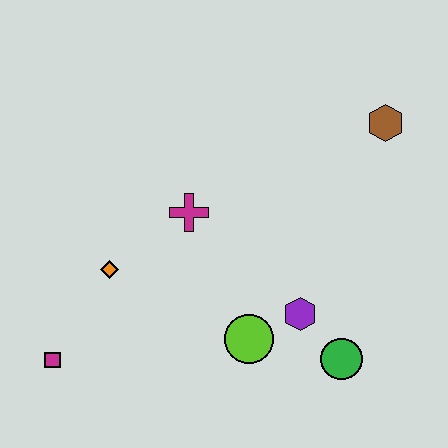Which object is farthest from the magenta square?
The brown hexagon is farthest from the magenta square.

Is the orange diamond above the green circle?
Yes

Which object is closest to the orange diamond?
The magenta cross is closest to the orange diamond.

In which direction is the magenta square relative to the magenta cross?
The magenta square is below the magenta cross.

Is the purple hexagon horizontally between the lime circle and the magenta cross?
No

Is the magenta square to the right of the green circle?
No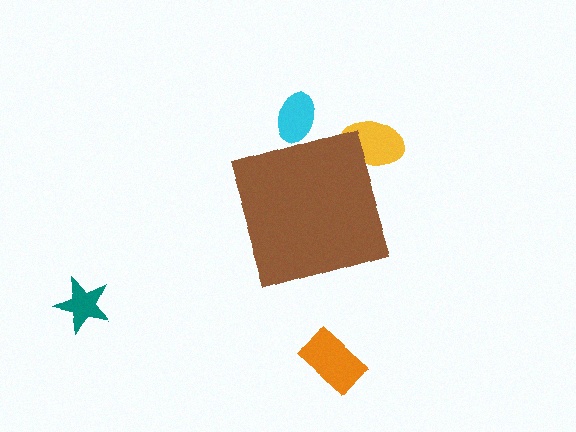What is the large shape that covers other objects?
A brown diamond.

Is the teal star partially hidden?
No, the teal star is fully visible.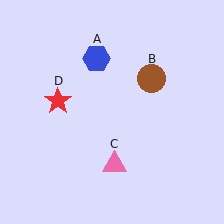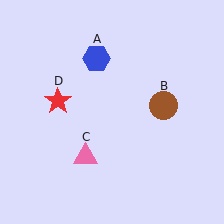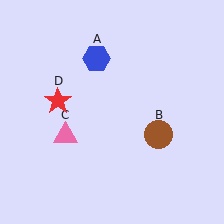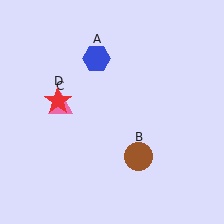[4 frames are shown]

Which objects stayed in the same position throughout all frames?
Blue hexagon (object A) and red star (object D) remained stationary.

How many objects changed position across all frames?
2 objects changed position: brown circle (object B), pink triangle (object C).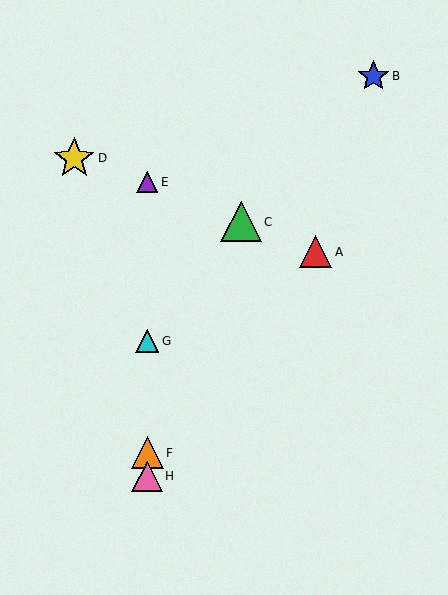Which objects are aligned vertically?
Objects E, F, G, H are aligned vertically.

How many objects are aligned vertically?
4 objects (E, F, G, H) are aligned vertically.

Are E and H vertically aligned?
Yes, both are at x≈147.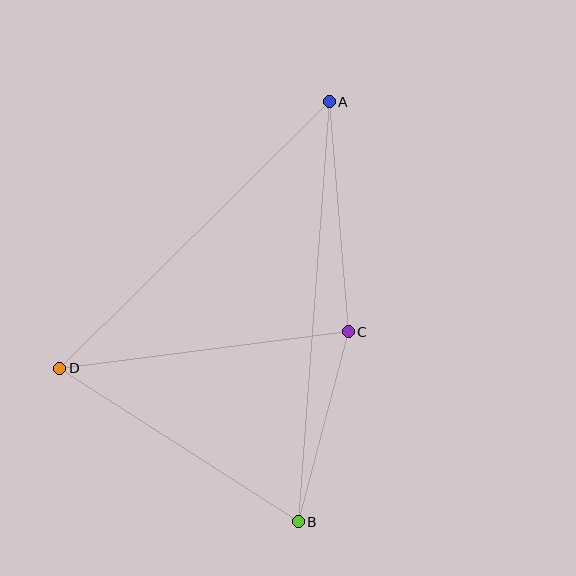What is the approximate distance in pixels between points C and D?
The distance between C and D is approximately 291 pixels.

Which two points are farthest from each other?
Points A and B are farthest from each other.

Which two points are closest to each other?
Points B and C are closest to each other.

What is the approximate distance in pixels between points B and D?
The distance between B and D is approximately 284 pixels.